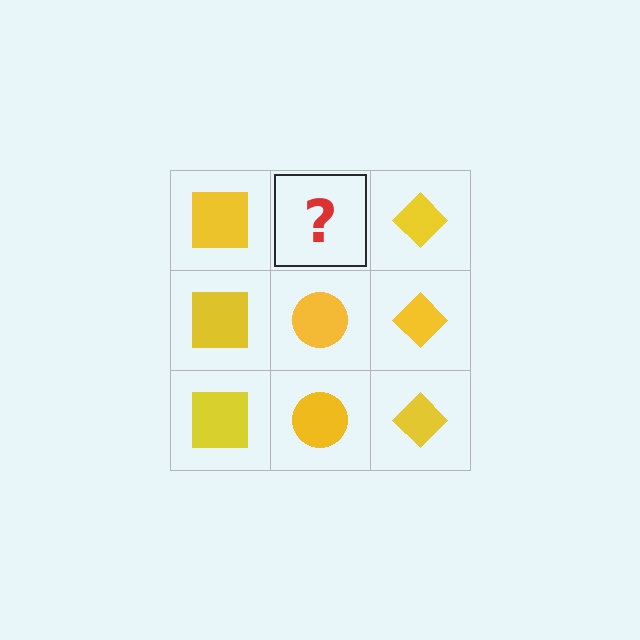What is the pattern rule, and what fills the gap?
The rule is that each column has a consistent shape. The gap should be filled with a yellow circle.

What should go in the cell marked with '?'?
The missing cell should contain a yellow circle.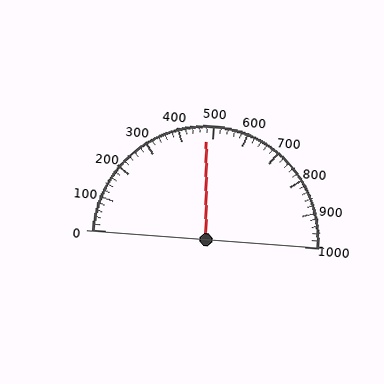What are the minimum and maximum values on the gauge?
The gauge ranges from 0 to 1000.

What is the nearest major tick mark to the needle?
The nearest major tick mark is 500.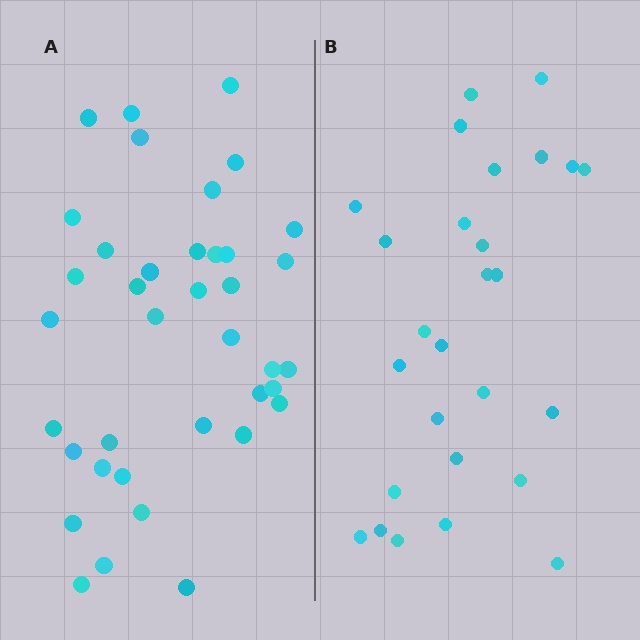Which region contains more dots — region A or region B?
Region A (the left region) has more dots.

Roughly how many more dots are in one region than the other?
Region A has roughly 12 or so more dots than region B.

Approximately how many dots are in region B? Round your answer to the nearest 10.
About 30 dots. (The exact count is 27, which rounds to 30.)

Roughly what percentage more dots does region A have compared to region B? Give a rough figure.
About 40% more.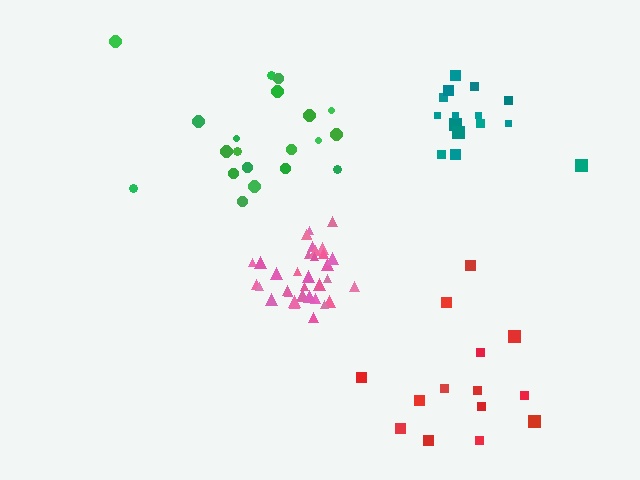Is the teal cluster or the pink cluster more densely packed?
Pink.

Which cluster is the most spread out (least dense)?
Red.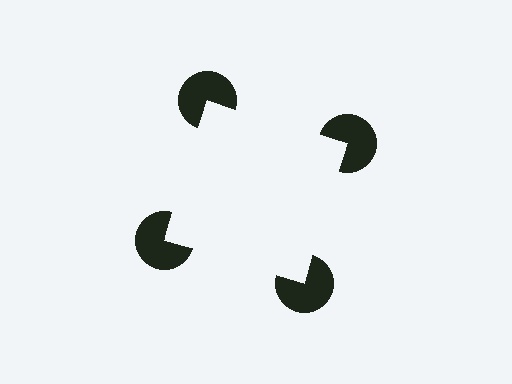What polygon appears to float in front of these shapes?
An illusory square — its edges are inferred from the aligned wedge cuts in the pac-man discs, not physically drawn.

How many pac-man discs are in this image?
There are 4 — one at each vertex of the illusory square.